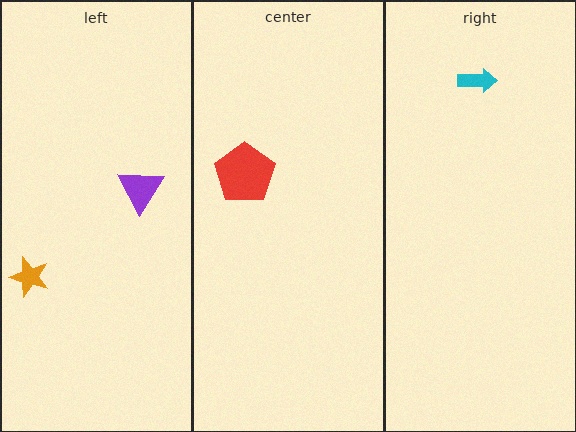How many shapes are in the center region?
1.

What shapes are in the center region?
The red pentagon.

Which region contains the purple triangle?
The left region.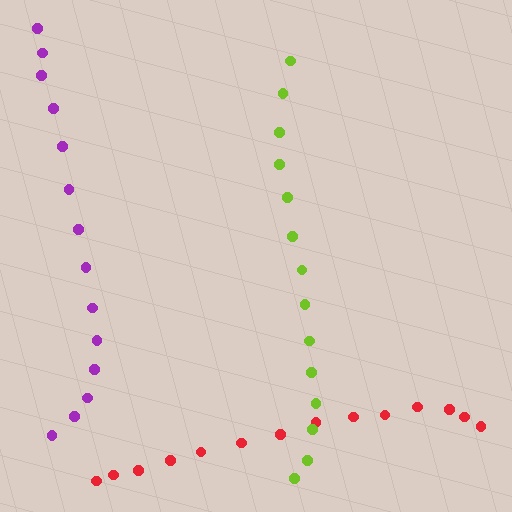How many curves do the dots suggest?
There are 3 distinct paths.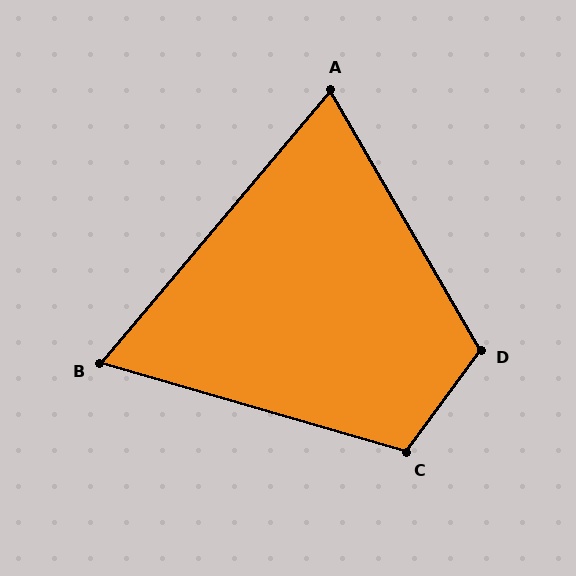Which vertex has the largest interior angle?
D, at approximately 114 degrees.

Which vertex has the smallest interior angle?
B, at approximately 66 degrees.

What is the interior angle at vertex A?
Approximately 70 degrees (acute).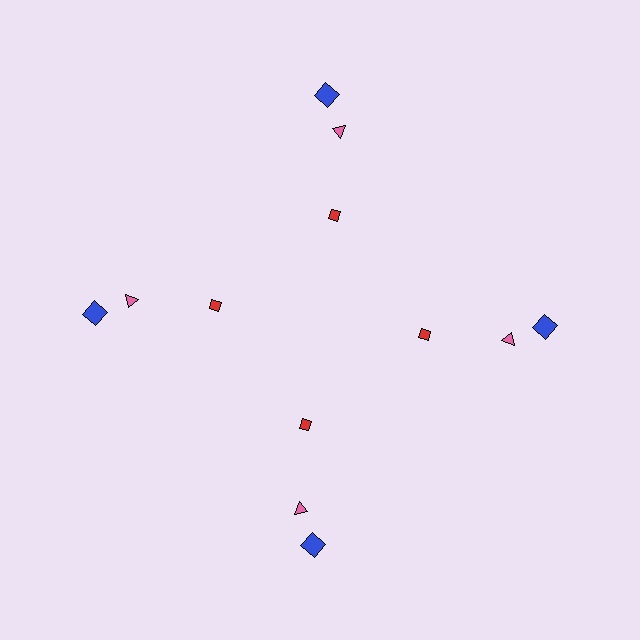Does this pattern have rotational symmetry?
Yes, this pattern has 4-fold rotational symmetry. It looks the same after rotating 90 degrees around the center.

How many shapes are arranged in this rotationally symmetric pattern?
There are 12 shapes, arranged in 4 groups of 3.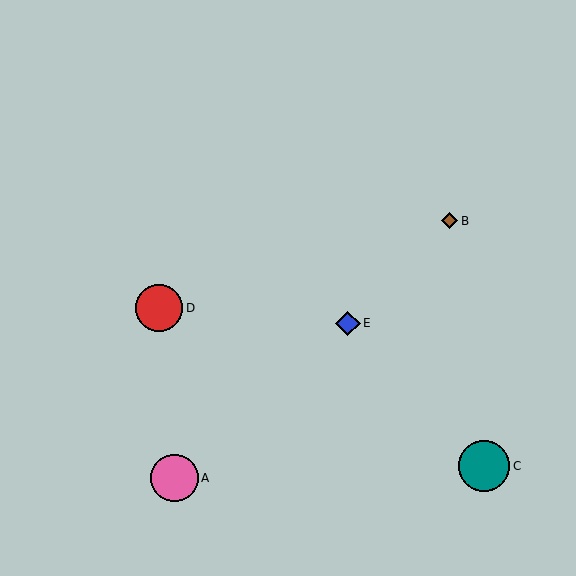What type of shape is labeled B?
Shape B is a brown diamond.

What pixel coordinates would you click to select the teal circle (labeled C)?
Click at (484, 466) to select the teal circle C.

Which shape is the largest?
The teal circle (labeled C) is the largest.